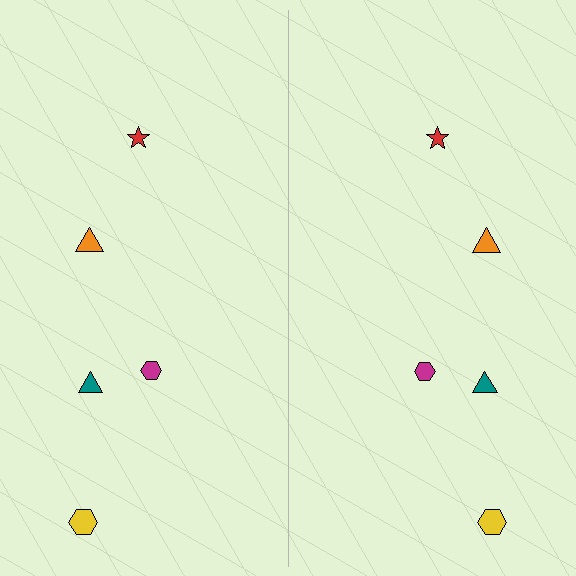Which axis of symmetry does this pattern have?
The pattern has a vertical axis of symmetry running through the center of the image.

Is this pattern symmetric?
Yes, this pattern has bilateral (reflection) symmetry.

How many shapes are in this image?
There are 10 shapes in this image.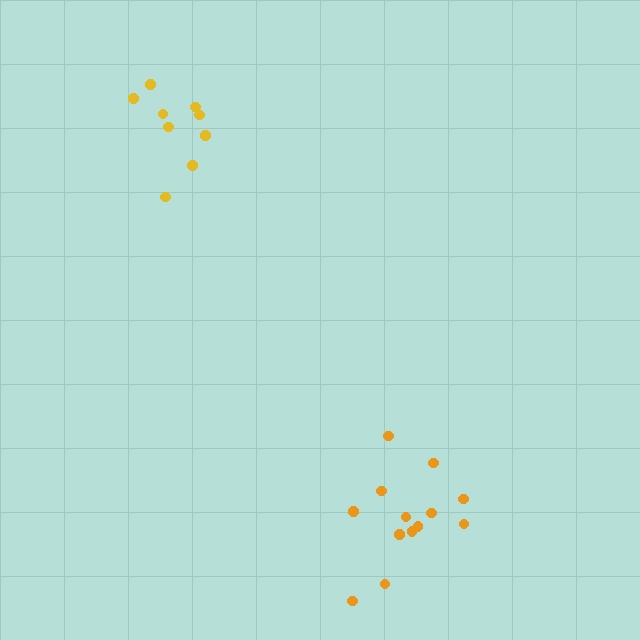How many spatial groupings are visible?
There are 2 spatial groupings.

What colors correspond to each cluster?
The clusters are colored: yellow, orange.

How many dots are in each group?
Group 1: 9 dots, Group 2: 13 dots (22 total).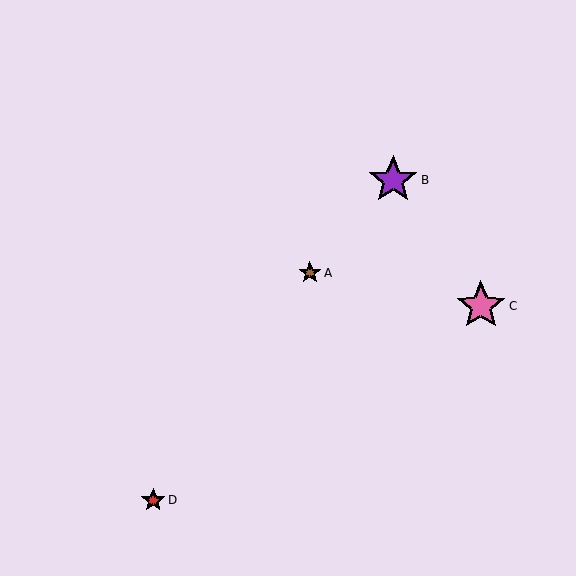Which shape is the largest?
The pink star (labeled C) is the largest.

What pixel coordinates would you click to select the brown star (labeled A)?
Click at (310, 273) to select the brown star A.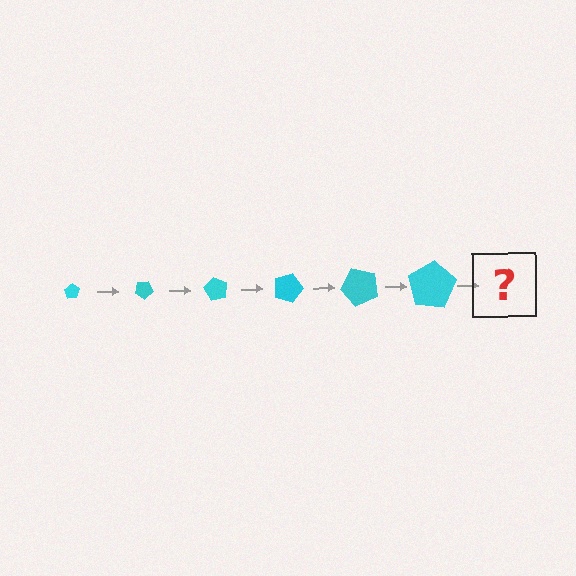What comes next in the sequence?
The next element should be a pentagon, larger than the previous one and rotated 180 degrees from the start.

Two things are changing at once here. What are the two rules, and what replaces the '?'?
The two rules are that the pentagon grows larger each step and it rotates 30 degrees each step. The '?' should be a pentagon, larger than the previous one and rotated 180 degrees from the start.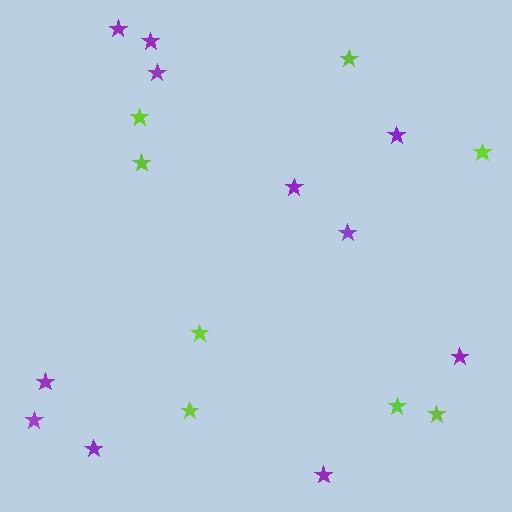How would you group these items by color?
There are 2 groups: one group of lime stars (8) and one group of purple stars (11).